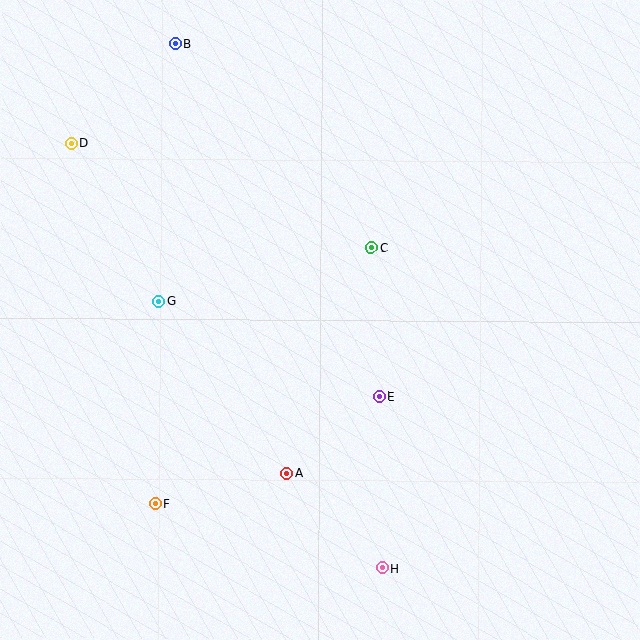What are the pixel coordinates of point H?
Point H is at (383, 568).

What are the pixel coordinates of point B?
Point B is at (175, 44).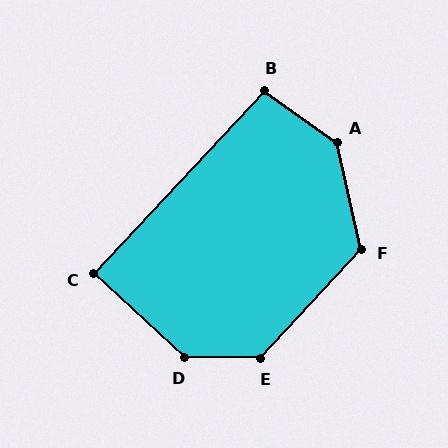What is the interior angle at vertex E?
Approximately 132 degrees (obtuse).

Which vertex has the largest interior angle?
A, at approximately 138 degrees.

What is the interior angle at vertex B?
Approximately 98 degrees (obtuse).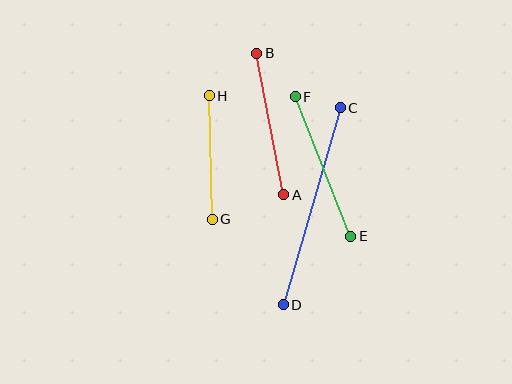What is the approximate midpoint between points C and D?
The midpoint is at approximately (312, 206) pixels.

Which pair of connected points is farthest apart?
Points C and D are farthest apart.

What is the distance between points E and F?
The distance is approximately 150 pixels.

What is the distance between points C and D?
The distance is approximately 205 pixels.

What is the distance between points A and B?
The distance is approximately 144 pixels.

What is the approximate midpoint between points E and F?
The midpoint is at approximately (323, 167) pixels.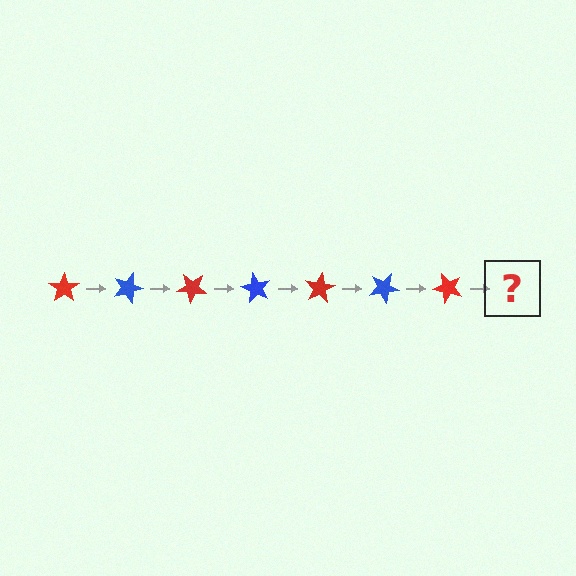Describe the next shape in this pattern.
It should be a blue star, rotated 140 degrees from the start.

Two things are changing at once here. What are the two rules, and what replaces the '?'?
The two rules are that it rotates 20 degrees each step and the color cycles through red and blue. The '?' should be a blue star, rotated 140 degrees from the start.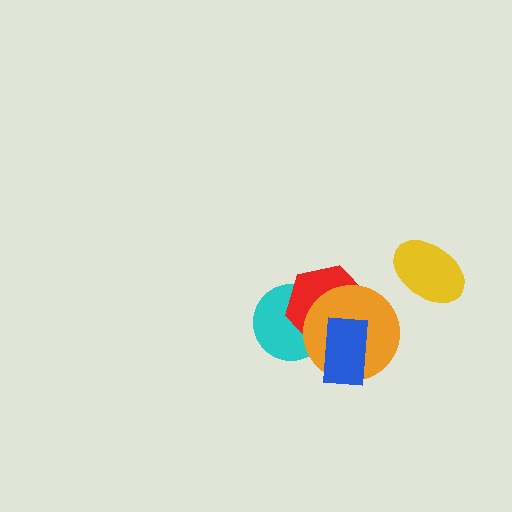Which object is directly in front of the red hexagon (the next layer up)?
The orange circle is directly in front of the red hexagon.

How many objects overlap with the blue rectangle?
3 objects overlap with the blue rectangle.